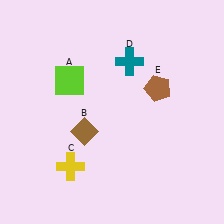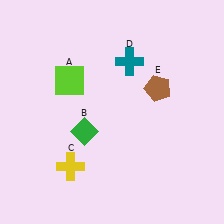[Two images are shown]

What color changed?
The diamond (B) changed from brown in Image 1 to green in Image 2.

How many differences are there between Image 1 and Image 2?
There is 1 difference between the two images.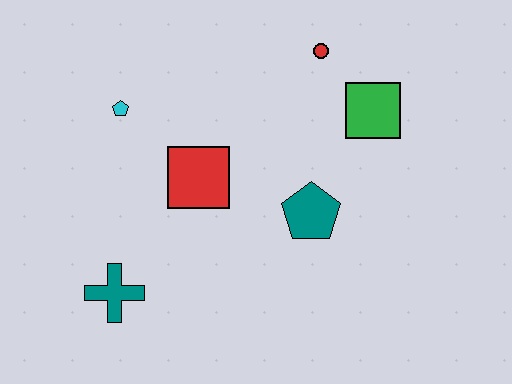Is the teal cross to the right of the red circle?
No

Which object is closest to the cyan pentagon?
The red square is closest to the cyan pentagon.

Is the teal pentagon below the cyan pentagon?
Yes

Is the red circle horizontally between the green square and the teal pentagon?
Yes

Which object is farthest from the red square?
The green square is farthest from the red square.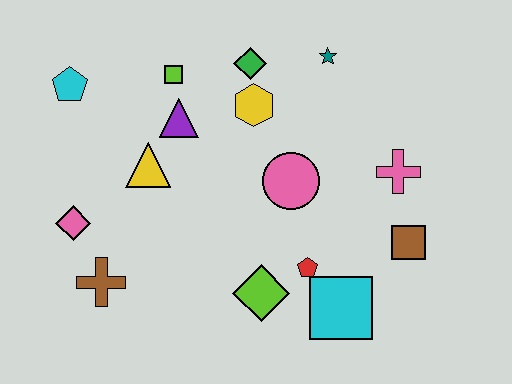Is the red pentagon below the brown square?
Yes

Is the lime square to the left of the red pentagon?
Yes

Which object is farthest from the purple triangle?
The brown square is farthest from the purple triangle.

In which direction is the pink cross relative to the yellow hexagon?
The pink cross is to the right of the yellow hexagon.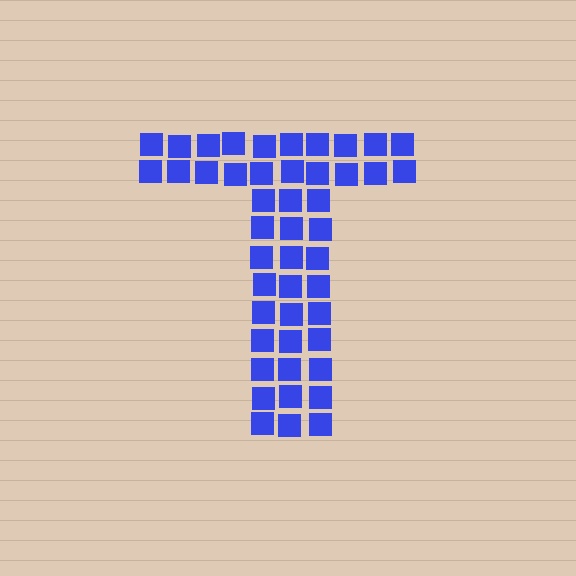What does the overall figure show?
The overall figure shows the letter T.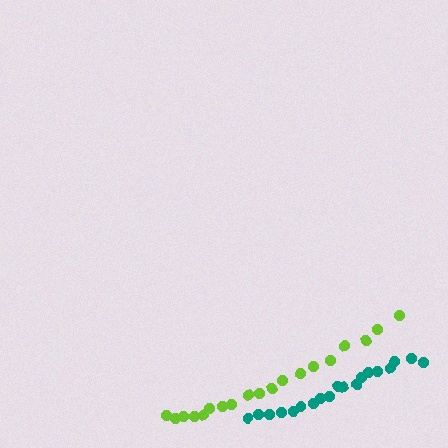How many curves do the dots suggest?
There are 2 distinct paths.